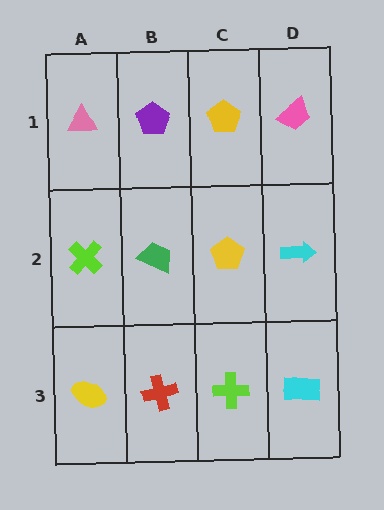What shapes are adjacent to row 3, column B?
A green trapezoid (row 2, column B), a yellow ellipse (row 3, column A), a lime cross (row 3, column C).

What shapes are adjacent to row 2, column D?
A pink trapezoid (row 1, column D), a cyan rectangle (row 3, column D), a yellow pentagon (row 2, column C).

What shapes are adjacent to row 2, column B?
A purple pentagon (row 1, column B), a red cross (row 3, column B), a lime cross (row 2, column A), a yellow pentagon (row 2, column C).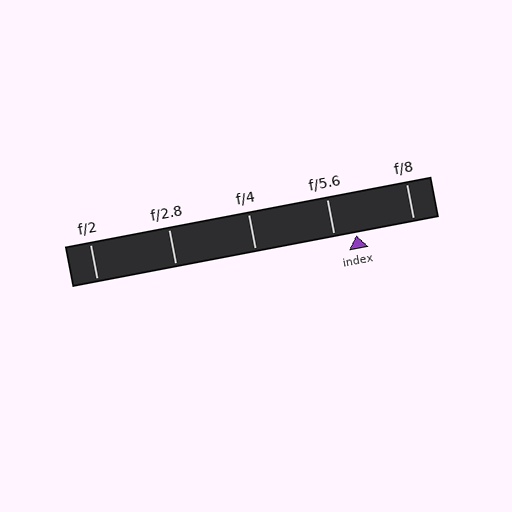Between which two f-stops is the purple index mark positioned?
The index mark is between f/5.6 and f/8.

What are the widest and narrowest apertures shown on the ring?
The widest aperture shown is f/2 and the narrowest is f/8.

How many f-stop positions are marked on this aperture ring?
There are 5 f-stop positions marked.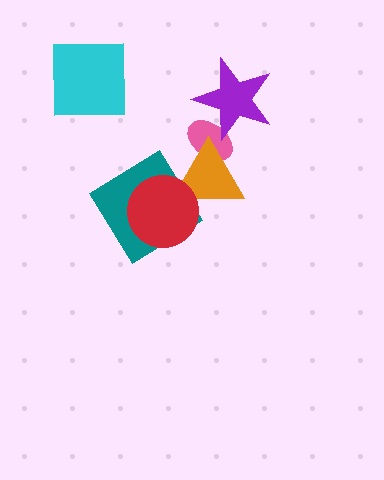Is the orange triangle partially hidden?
Yes, it is partially covered by another shape.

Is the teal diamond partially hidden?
Yes, it is partially covered by another shape.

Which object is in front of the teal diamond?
The red circle is in front of the teal diamond.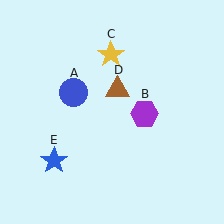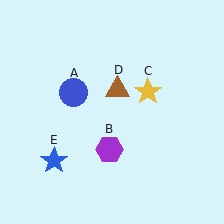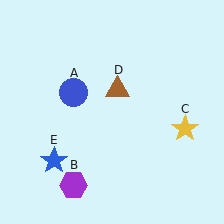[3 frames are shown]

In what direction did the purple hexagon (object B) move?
The purple hexagon (object B) moved down and to the left.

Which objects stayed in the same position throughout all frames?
Blue circle (object A) and brown triangle (object D) and blue star (object E) remained stationary.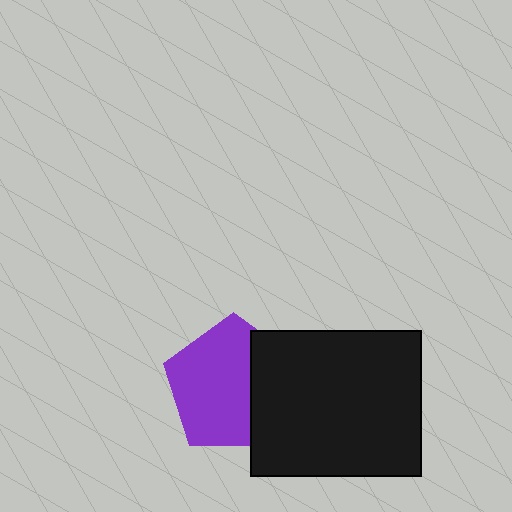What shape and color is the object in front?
The object in front is a black rectangle.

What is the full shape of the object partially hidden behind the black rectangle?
The partially hidden object is a purple pentagon.